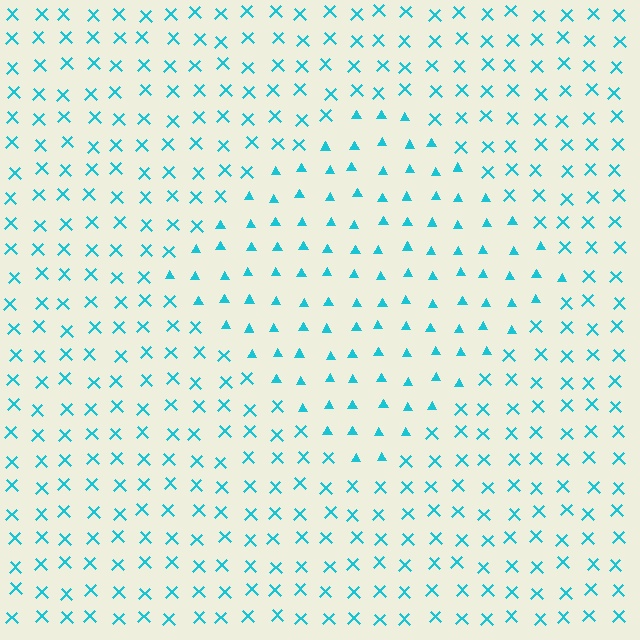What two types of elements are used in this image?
The image uses triangles inside the diamond region and X marks outside it.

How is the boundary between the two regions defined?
The boundary is defined by a change in element shape: triangles inside vs. X marks outside. All elements share the same color and spacing.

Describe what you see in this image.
The image is filled with small cyan elements arranged in a uniform grid. A diamond-shaped region contains triangles, while the surrounding area contains X marks. The boundary is defined purely by the change in element shape.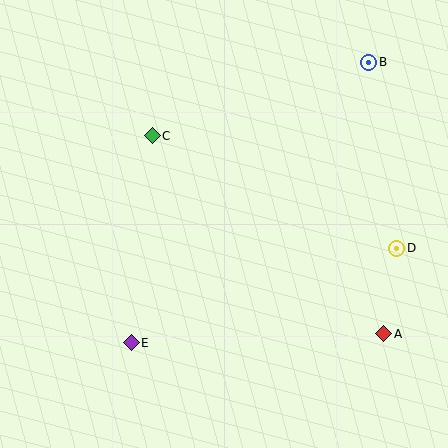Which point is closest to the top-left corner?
Point C is closest to the top-left corner.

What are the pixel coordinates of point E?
Point E is at (131, 343).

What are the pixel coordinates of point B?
Point B is at (369, 62).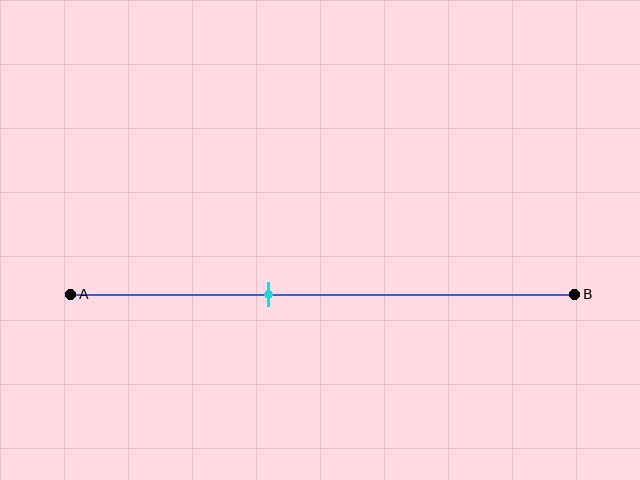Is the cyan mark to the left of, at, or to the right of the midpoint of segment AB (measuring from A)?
The cyan mark is to the left of the midpoint of segment AB.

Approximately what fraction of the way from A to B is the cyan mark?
The cyan mark is approximately 40% of the way from A to B.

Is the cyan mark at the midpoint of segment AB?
No, the mark is at about 40% from A, not at the 50% midpoint.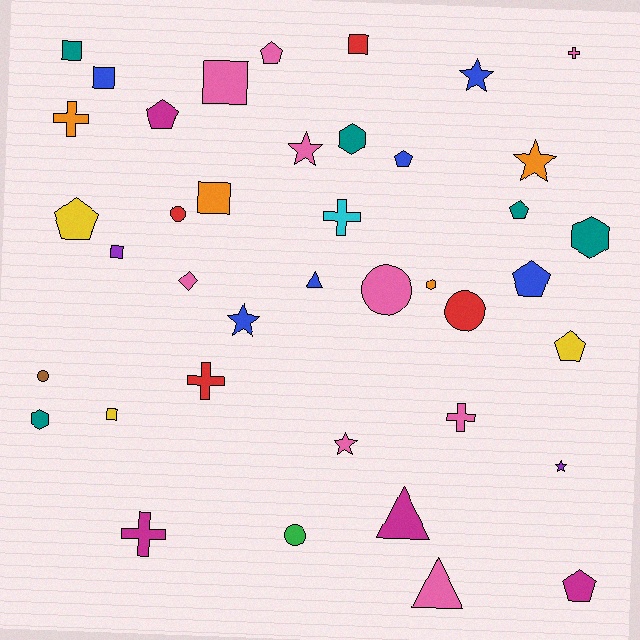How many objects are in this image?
There are 40 objects.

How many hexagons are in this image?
There are 4 hexagons.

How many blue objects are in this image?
There are 6 blue objects.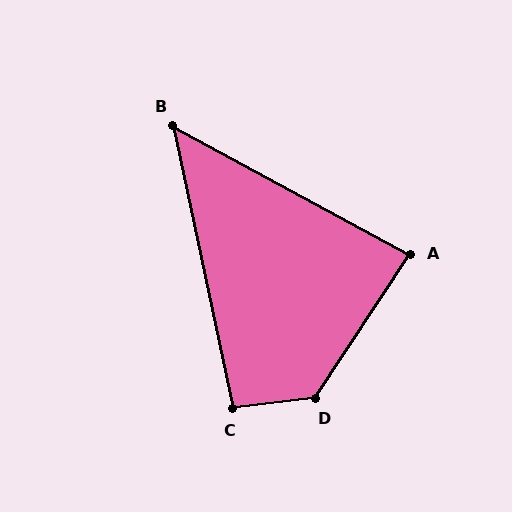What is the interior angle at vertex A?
Approximately 85 degrees (acute).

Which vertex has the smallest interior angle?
B, at approximately 50 degrees.